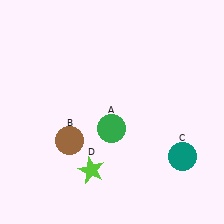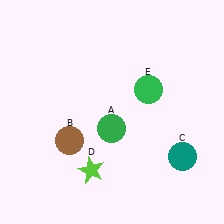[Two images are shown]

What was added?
A green circle (E) was added in Image 2.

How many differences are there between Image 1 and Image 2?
There is 1 difference between the two images.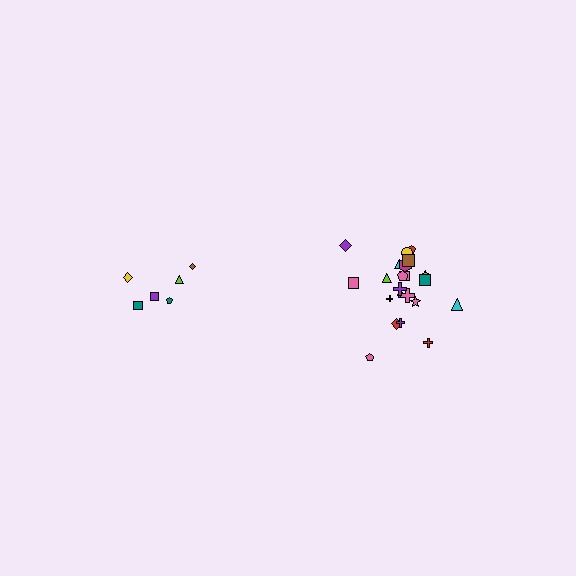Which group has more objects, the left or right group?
The right group.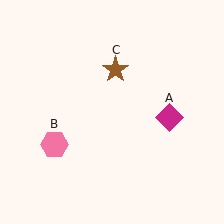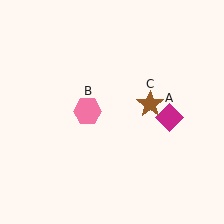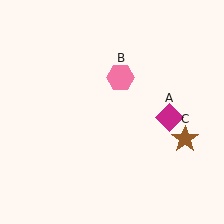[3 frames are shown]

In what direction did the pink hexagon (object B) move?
The pink hexagon (object B) moved up and to the right.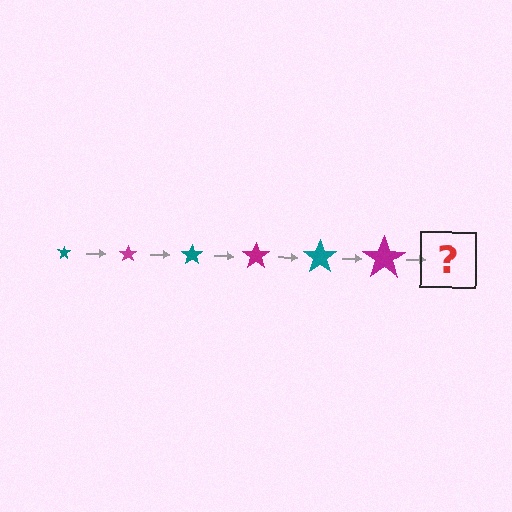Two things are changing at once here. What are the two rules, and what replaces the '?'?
The two rules are that the star grows larger each step and the color cycles through teal and magenta. The '?' should be a teal star, larger than the previous one.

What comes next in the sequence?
The next element should be a teal star, larger than the previous one.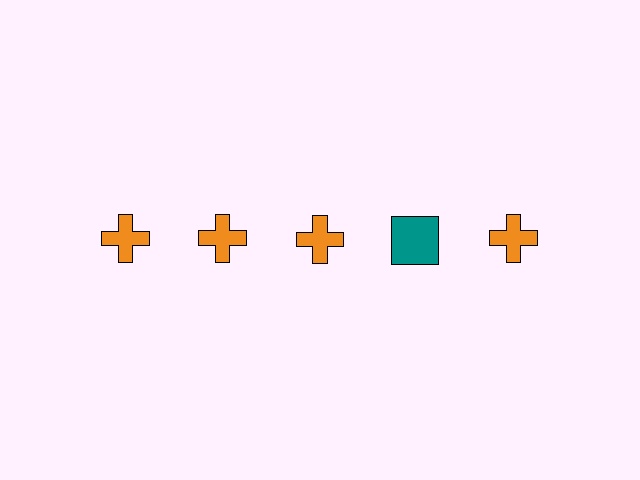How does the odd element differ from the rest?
It differs in both color (teal instead of orange) and shape (square instead of cross).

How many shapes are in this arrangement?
There are 5 shapes arranged in a grid pattern.